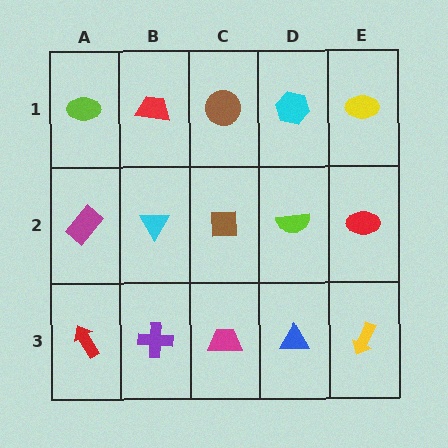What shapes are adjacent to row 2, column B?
A red trapezoid (row 1, column B), a purple cross (row 3, column B), a magenta rectangle (row 2, column A), a brown square (row 2, column C).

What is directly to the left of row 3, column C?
A purple cross.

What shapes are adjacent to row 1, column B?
A cyan triangle (row 2, column B), a lime ellipse (row 1, column A), a brown circle (row 1, column C).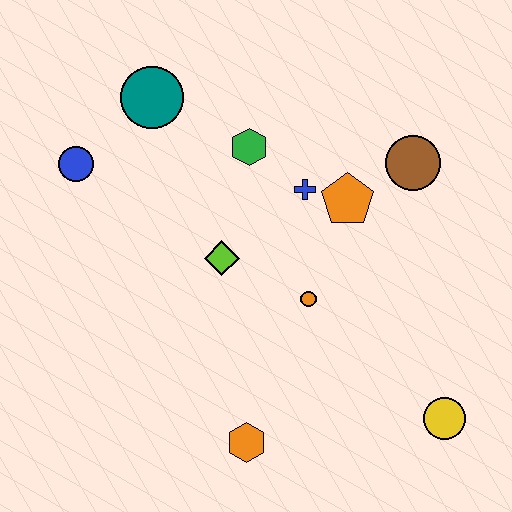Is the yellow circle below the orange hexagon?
No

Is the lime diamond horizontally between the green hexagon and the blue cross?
No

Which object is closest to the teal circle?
The blue circle is closest to the teal circle.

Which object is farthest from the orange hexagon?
The teal circle is farthest from the orange hexagon.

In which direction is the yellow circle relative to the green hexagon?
The yellow circle is below the green hexagon.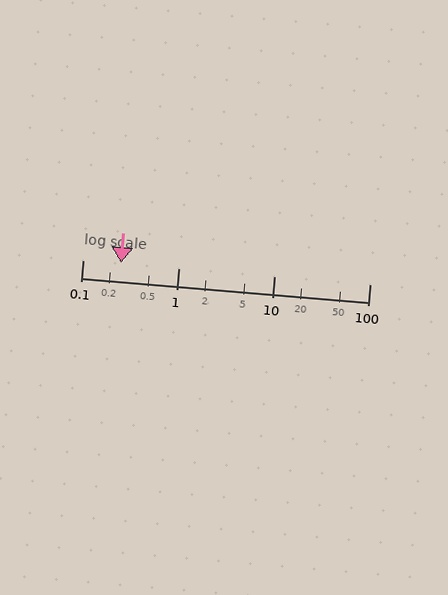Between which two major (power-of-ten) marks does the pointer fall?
The pointer is between 0.1 and 1.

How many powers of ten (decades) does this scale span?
The scale spans 3 decades, from 0.1 to 100.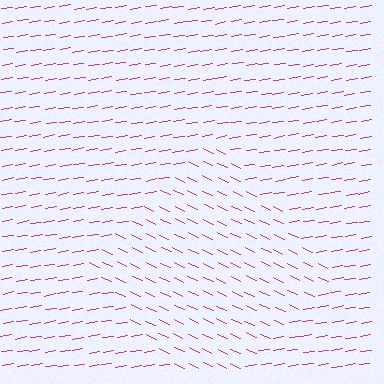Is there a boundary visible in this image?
Yes, there is a texture boundary formed by a change in line orientation.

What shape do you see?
I see a diamond.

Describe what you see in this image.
The image is filled with small magenta line segments. A diamond region in the image has lines oriented differently from the surrounding lines, creating a visible texture boundary.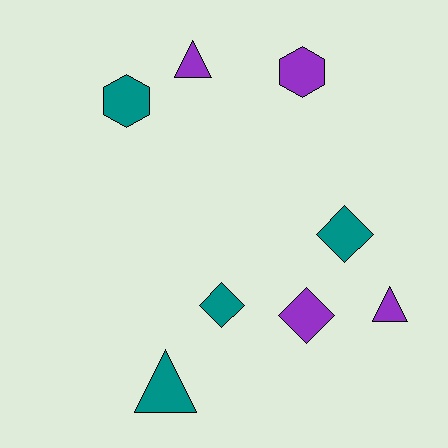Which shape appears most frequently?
Triangle, with 3 objects.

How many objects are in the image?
There are 8 objects.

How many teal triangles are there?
There is 1 teal triangle.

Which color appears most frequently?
Purple, with 4 objects.